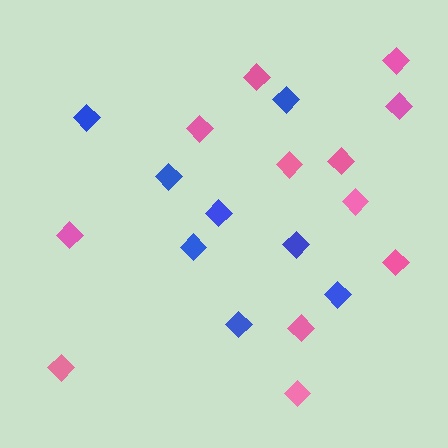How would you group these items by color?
There are 2 groups: one group of pink diamonds (12) and one group of blue diamonds (8).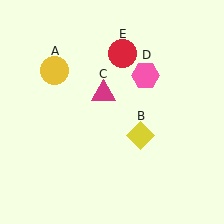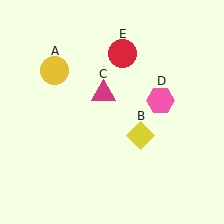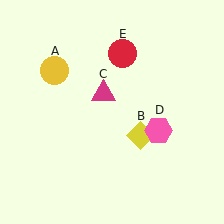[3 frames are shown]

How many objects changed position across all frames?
1 object changed position: pink hexagon (object D).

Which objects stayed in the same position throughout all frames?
Yellow circle (object A) and yellow diamond (object B) and magenta triangle (object C) and red circle (object E) remained stationary.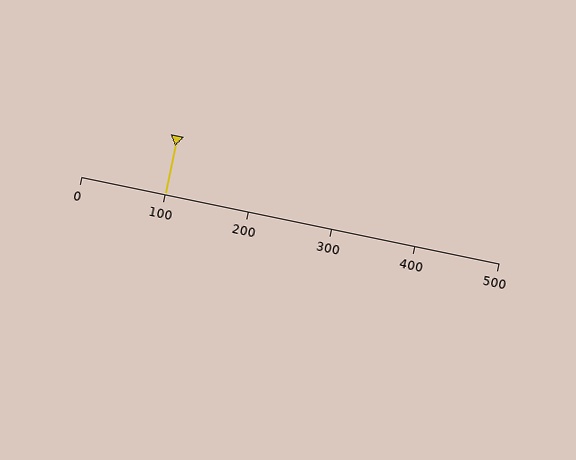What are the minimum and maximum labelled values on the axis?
The axis runs from 0 to 500.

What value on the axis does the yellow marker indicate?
The marker indicates approximately 100.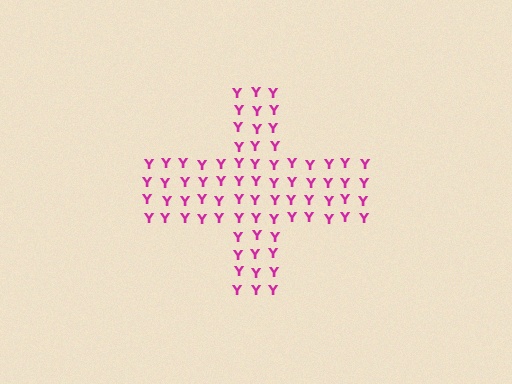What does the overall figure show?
The overall figure shows a cross.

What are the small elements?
The small elements are letter Y's.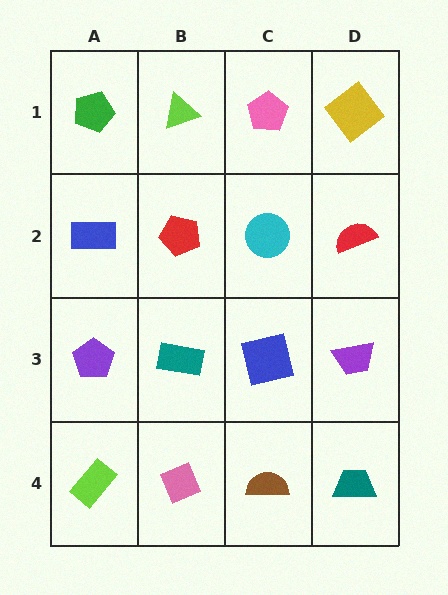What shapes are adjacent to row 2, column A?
A green pentagon (row 1, column A), a purple pentagon (row 3, column A), a red pentagon (row 2, column B).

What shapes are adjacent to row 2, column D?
A yellow diamond (row 1, column D), a purple trapezoid (row 3, column D), a cyan circle (row 2, column C).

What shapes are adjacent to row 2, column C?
A pink pentagon (row 1, column C), a blue square (row 3, column C), a red pentagon (row 2, column B), a red semicircle (row 2, column D).